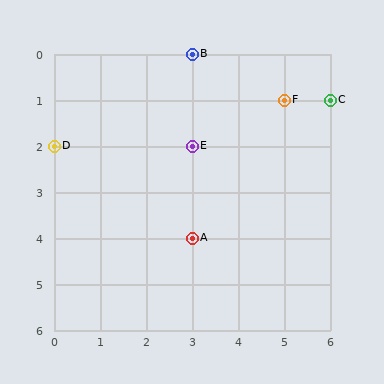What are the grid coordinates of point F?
Point F is at grid coordinates (5, 1).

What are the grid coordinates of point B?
Point B is at grid coordinates (3, 0).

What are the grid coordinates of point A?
Point A is at grid coordinates (3, 4).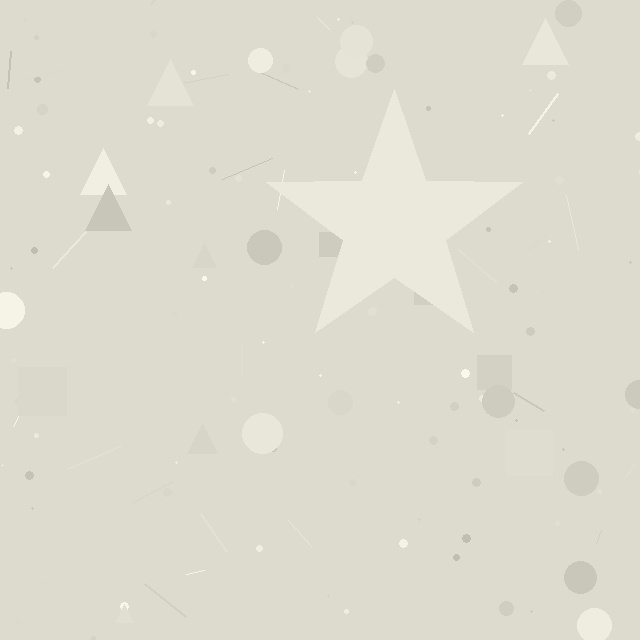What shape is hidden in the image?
A star is hidden in the image.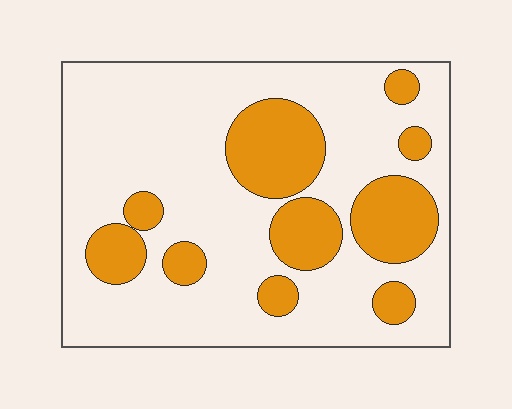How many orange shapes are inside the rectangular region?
10.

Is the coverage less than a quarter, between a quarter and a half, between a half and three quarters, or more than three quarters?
Between a quarter and a half.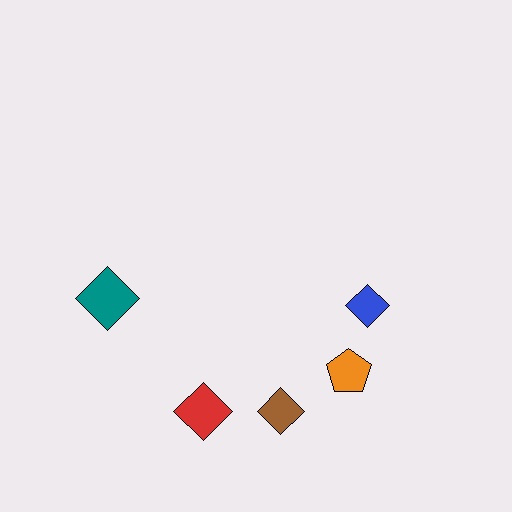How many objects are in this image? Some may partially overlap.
There are 5 objects.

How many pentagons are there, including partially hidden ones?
There is 1 pentagon.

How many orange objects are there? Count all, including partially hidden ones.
There is 1 orange object.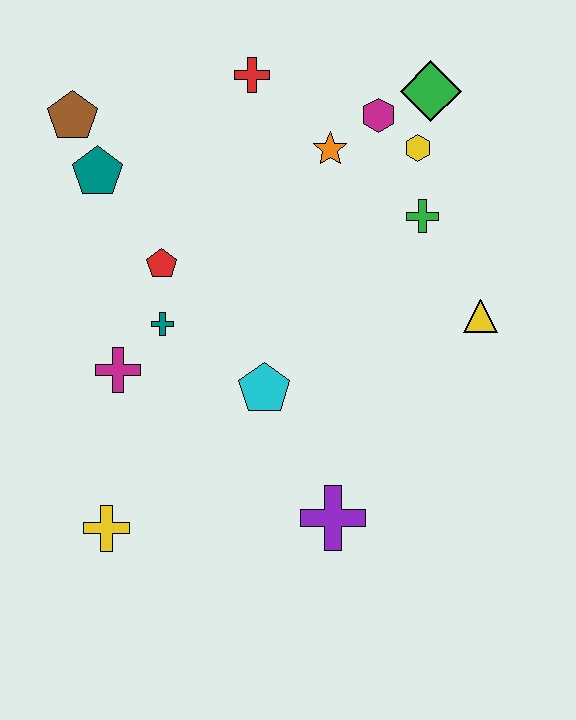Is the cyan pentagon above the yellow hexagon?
No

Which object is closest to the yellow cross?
The magenta cross is closest to the yellow cross.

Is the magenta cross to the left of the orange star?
Yes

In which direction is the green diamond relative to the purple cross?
The green diamond is above the purple cross.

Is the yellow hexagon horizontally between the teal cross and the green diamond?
Yes